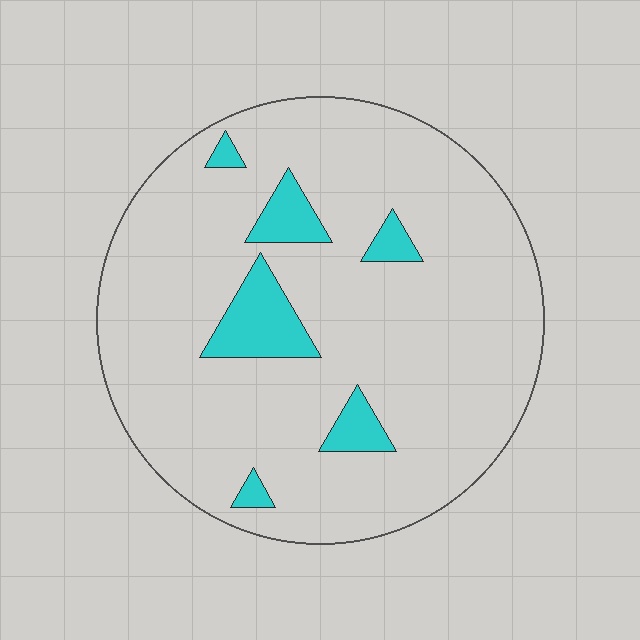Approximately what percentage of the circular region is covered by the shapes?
Approximately 10%.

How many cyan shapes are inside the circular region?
6.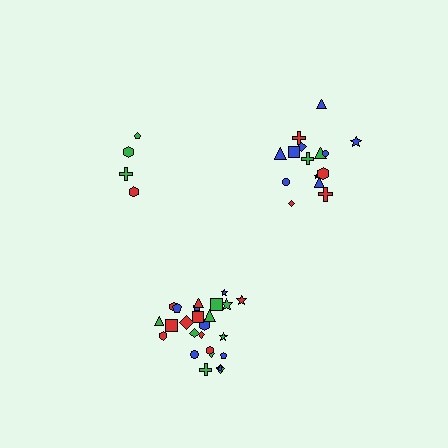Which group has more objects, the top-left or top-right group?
The top-right group.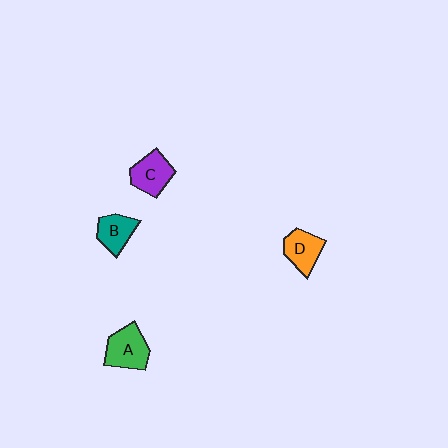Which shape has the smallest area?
Shape B (teal).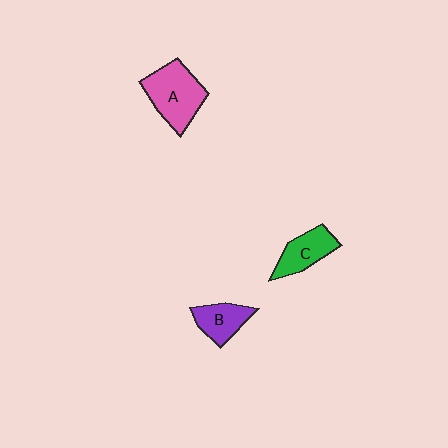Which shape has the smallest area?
Shape B (purple).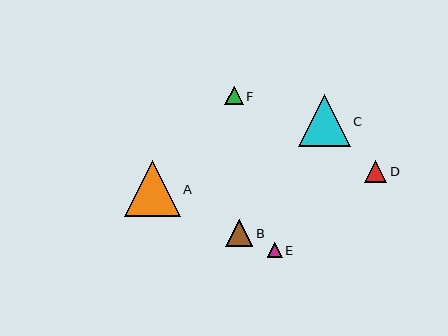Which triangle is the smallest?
Triangle E is the smallest with a size of approximately 15 pixels.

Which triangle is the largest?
Triangle A is the largest with a size of approximately 55 pixels.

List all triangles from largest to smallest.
From largest to smallest: A, C, B, D, F, E.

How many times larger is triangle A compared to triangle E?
Triangle A is approximately 3.6 times the size of triangle E.